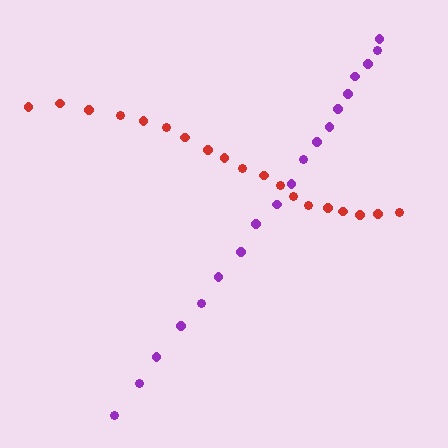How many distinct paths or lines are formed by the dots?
There are 2 distinct paths.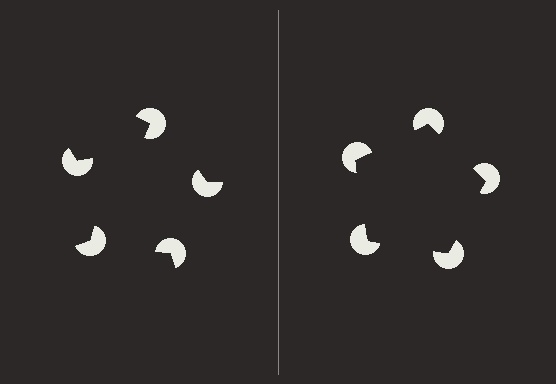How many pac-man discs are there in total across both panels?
10 — 5 on each side.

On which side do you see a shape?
An illusory pentagon appears on the right side. On the left side the wedge cuts are rotated, so no coherent shape forms.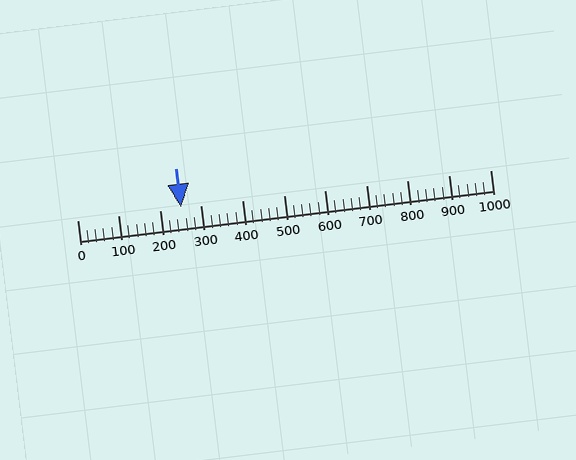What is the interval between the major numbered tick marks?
The major tick marks are spaced 100 units apart.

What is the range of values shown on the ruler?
The ruler shows values from 0 to 1000.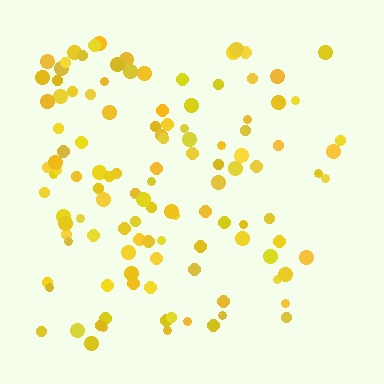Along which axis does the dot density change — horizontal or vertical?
Horizontal.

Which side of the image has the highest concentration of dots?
The left.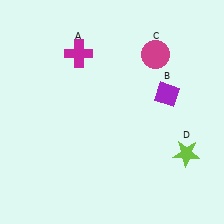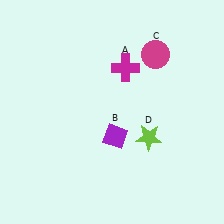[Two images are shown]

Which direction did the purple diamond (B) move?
The purple diamond (B) moved left.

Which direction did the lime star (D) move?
The lime star (D) moved left.